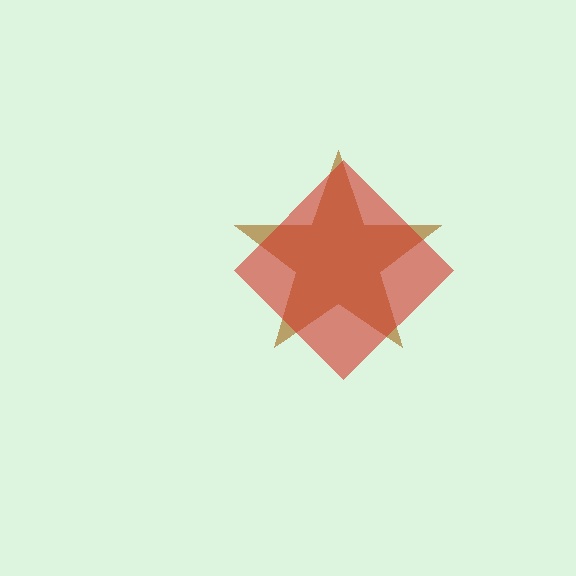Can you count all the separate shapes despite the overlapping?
Yes, there are 2 separate shapes.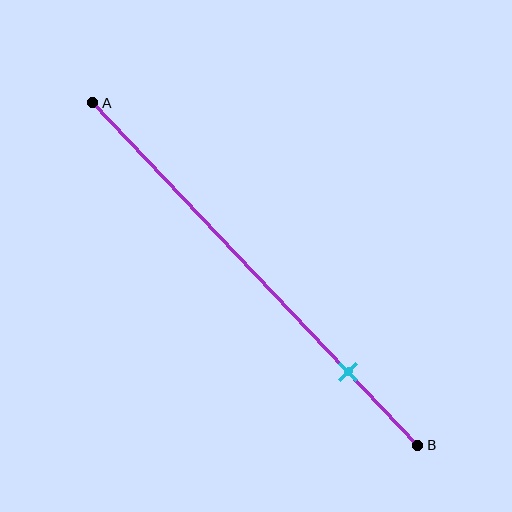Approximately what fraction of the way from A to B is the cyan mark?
The cyan mark is approximately 80% of the way from A to B.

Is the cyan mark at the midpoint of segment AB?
No, the mark is at about 80% from A, not at the 50% midpoint.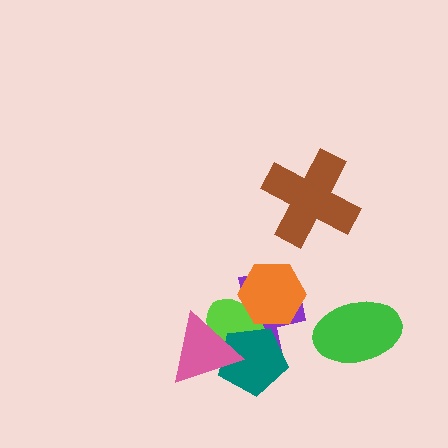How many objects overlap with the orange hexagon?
2 objects overlap with the orange hexagon.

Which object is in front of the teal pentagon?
The pink triangle is in front of the teal pentagon.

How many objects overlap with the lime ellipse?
4 objects overlap with the lime ellipse.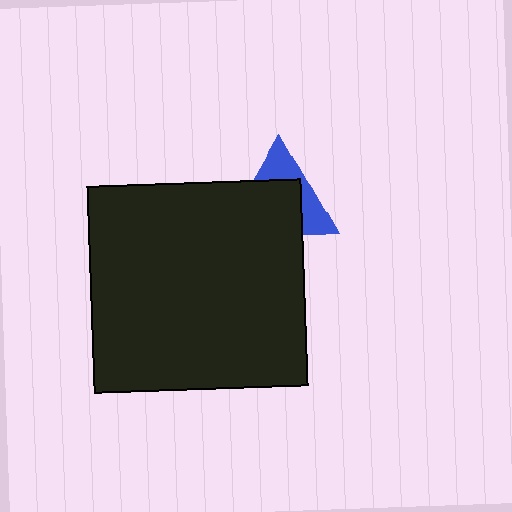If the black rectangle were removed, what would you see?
You would see the complete blue triangle.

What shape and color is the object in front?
The object in front is a black rectangle.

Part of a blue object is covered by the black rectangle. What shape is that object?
It is a triangle.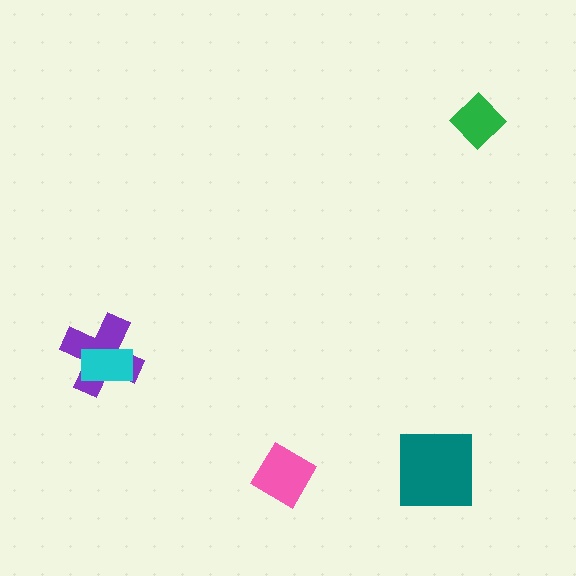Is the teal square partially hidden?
No, no other shape covers it.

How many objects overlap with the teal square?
0 objects overlap with the teal square.